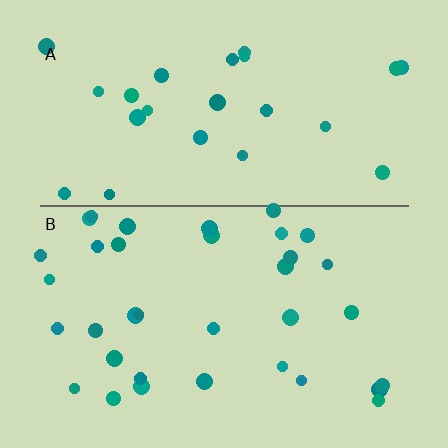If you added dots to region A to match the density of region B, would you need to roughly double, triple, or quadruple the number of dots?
Approximately double.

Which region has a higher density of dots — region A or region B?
B (the bottom).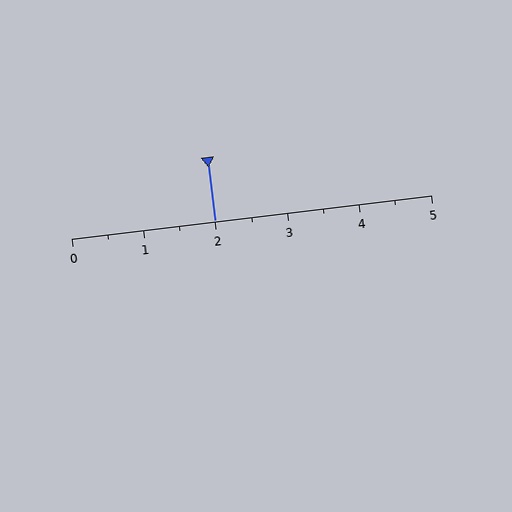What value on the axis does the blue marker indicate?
The marker indicates approximately 2.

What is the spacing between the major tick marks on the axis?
The major ticks are spaced 1 apart.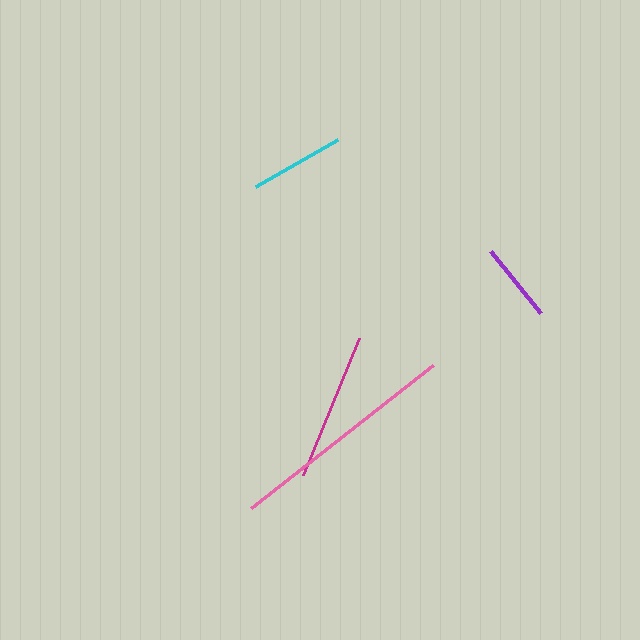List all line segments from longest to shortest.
From longest to shortest: pink, magenta, cyan, purple.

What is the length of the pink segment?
The pink segment is approximately 232 pixels long.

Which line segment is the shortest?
The purple line is the shortest at approximately 80 pixels.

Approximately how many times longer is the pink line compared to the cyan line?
The pink line is approximately 2.5 times the length of the cyan line.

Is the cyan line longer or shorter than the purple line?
The cyan line is longer than the purple line.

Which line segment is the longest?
The pink line is the longest at approximately 232 pixels.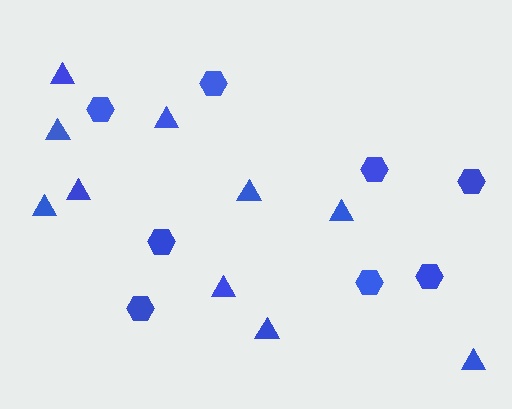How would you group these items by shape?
There are 2 groups: one group of hexagons (8) and one group of triangles (10).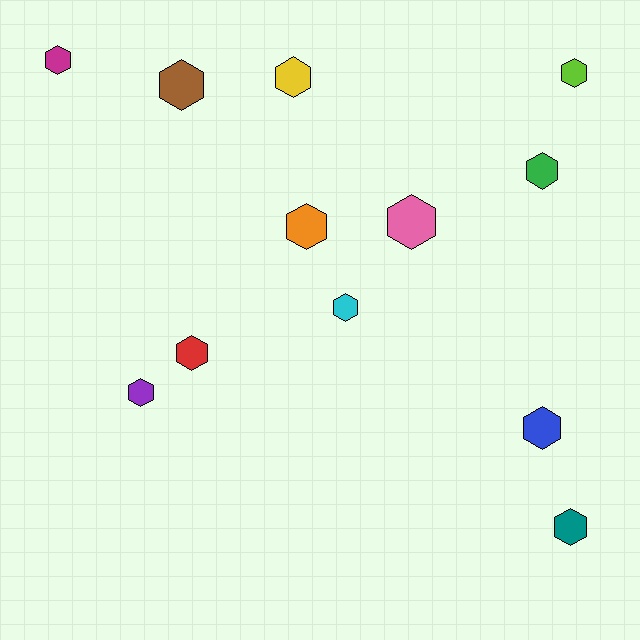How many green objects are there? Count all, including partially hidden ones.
There is 1 green object.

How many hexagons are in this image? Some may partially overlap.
There are 12 hexagons.